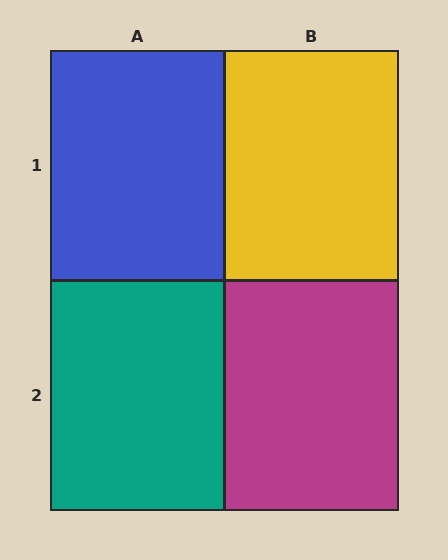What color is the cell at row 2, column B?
Magenta.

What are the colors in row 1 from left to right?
Blue, yellow.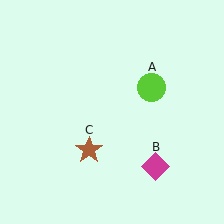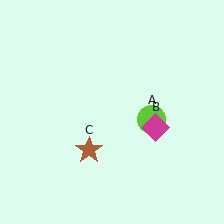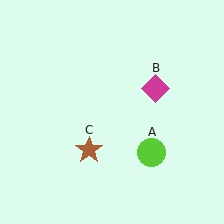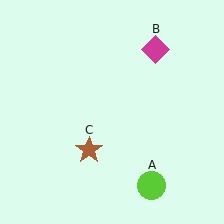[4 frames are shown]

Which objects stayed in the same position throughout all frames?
Brown star (object C) remained stationary.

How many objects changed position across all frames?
2 objects changed position: lime circle (object A), magenta diamond (object B).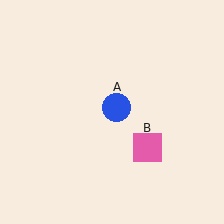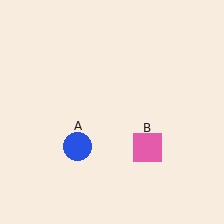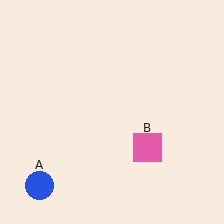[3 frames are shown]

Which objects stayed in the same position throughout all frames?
Pink square (object B) remained stationary.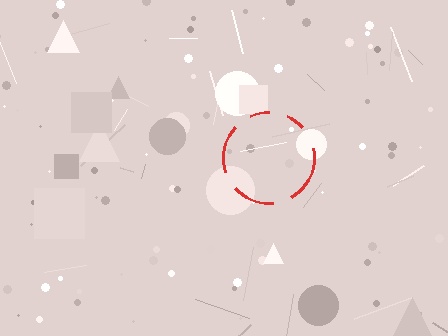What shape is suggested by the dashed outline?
The dashed outline suggests a circle.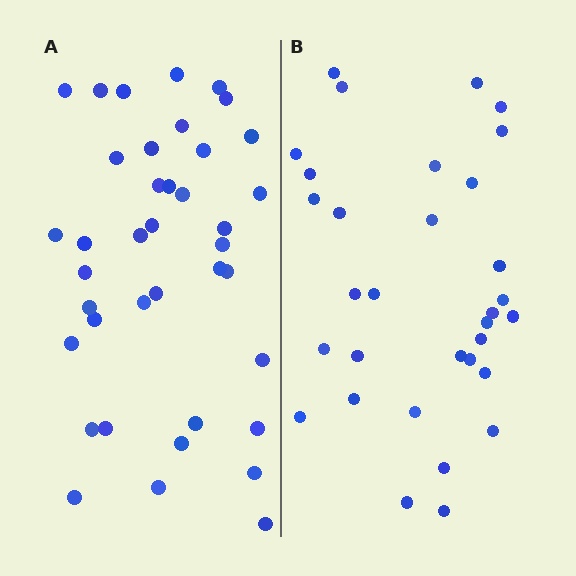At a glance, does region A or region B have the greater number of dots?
Region A (the left region) has more dots.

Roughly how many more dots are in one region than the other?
Region A has roughly 8 or so more dots than region B.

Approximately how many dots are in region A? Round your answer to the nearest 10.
About 40 dots. (The exact count is 39, which rounds to 40.)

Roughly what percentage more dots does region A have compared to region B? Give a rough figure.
About 20% more.